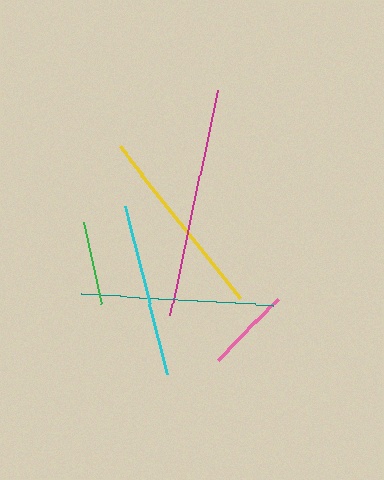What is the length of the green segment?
The green segment is approximately 84 pixels long.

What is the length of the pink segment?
The pink segment is approximately 86 pixels long.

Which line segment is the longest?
The magenta line is the longest at approximately 230 pixels.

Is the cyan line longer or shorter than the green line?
The cyan line is longer than the green line.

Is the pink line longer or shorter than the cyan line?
The cyan line is longer than the pink line.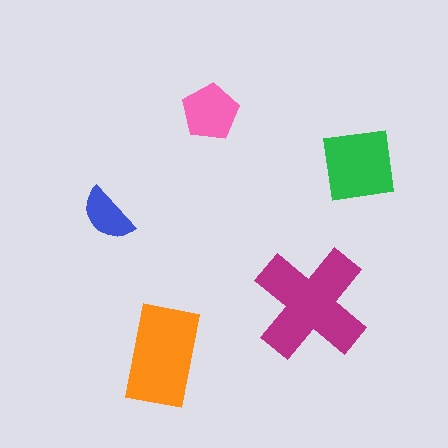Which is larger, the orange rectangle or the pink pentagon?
The orange rectangle.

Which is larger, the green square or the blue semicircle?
The green square.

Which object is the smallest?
The blue semicircle.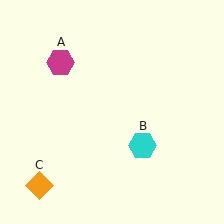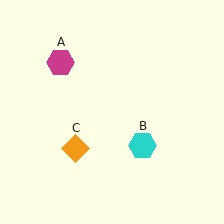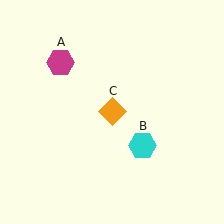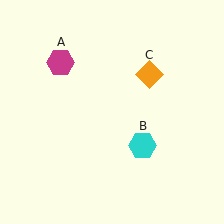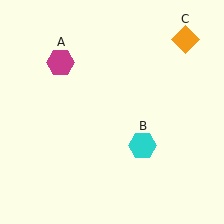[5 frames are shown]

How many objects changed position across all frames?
1 object changed position: orange diamond (object C).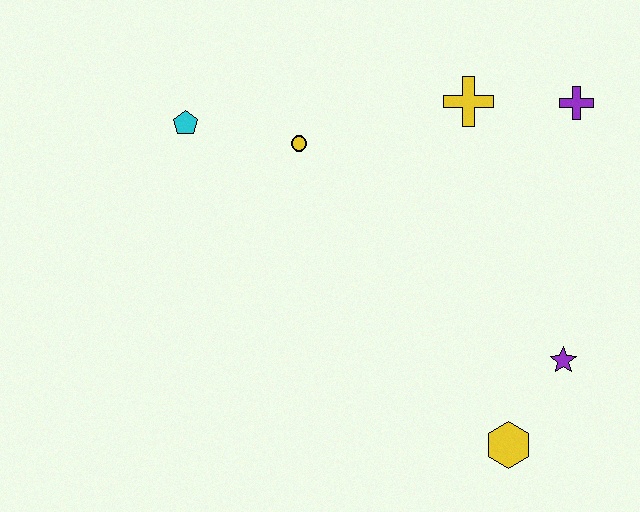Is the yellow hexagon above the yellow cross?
No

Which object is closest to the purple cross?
The yellow cross is closest to the purple cross.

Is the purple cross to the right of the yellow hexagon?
Yes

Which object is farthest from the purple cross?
The cyan pentagon is farthest from the purple cross.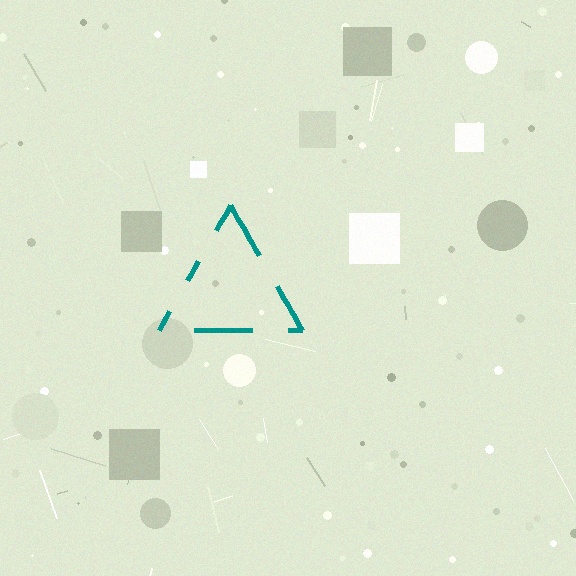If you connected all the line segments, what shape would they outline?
They would outline a triangle.